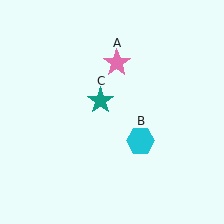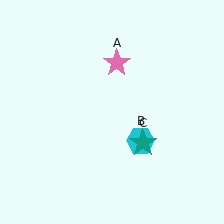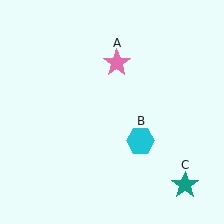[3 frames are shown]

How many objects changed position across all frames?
1 object changed position: teal star (object C).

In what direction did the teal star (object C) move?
The teal star (object C) moved down and to the right.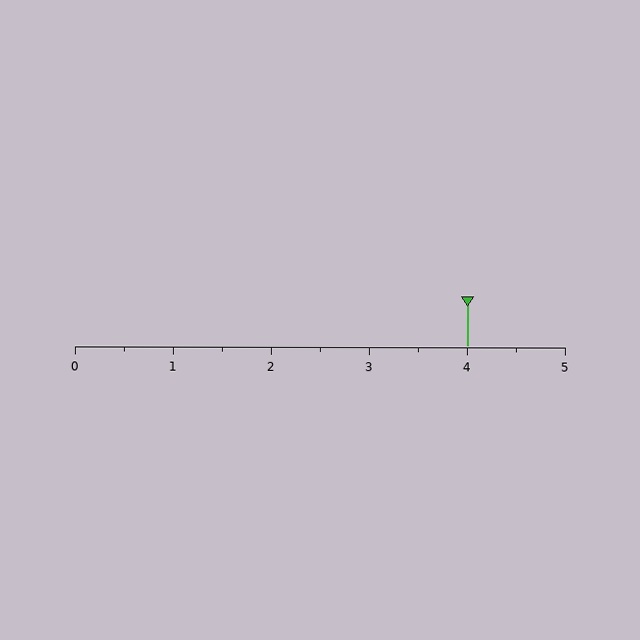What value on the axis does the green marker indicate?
The marker indicates approximately 4.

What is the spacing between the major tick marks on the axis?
The major ticks are spaced 1 apart.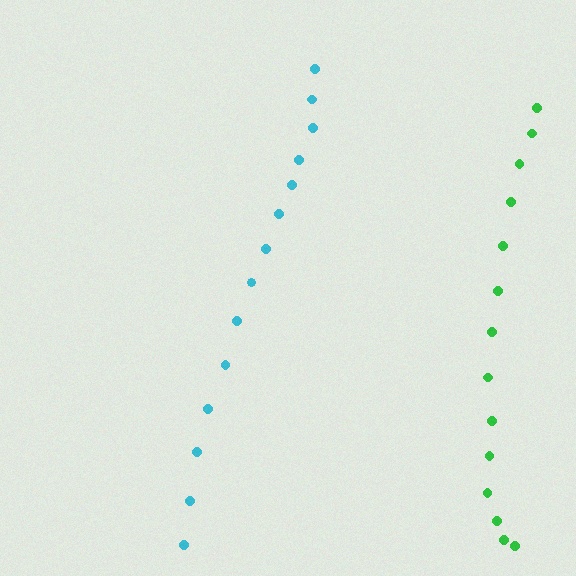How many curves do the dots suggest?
There are 2 distinct paths.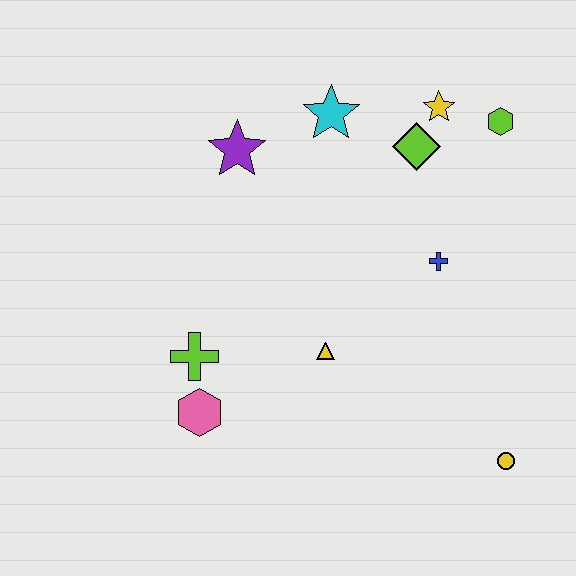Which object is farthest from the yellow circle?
The purple star is farthest from the yellow circle.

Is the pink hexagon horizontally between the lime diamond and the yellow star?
No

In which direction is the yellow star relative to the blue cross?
The yellow star is above the blue cross.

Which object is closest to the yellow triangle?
The lime cross is closest to the yellow triangle.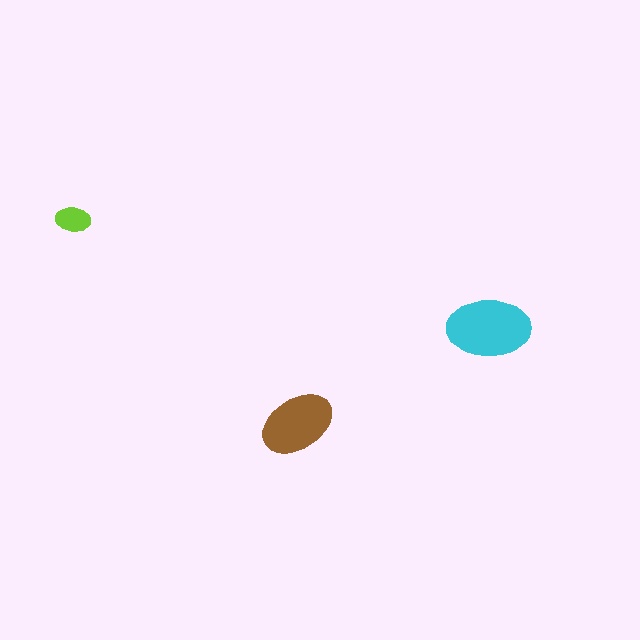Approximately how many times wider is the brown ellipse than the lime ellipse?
About 2 times wider.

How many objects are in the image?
There are 3 objects in the image.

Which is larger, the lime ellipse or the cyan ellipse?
The cyan one.